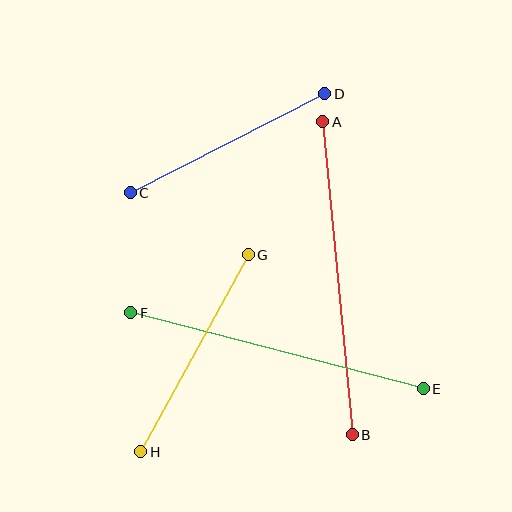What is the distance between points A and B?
The distance is approximately 315 pixels.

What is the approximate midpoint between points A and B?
The midpoint is at approximately (337, 278) pixels.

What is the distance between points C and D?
The distance is approximately 219 pixels.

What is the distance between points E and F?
The distance is approximately 302 pixels.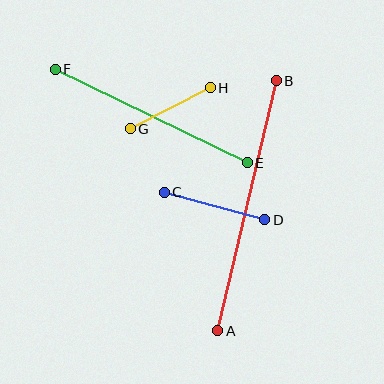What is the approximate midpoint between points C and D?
The midpoint is at approximately (214, 206) pixels.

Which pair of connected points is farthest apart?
Points A and B are farthest apart.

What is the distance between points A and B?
The distance is approximately 257 pixels.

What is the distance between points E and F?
The distance is approximately 213 pixels.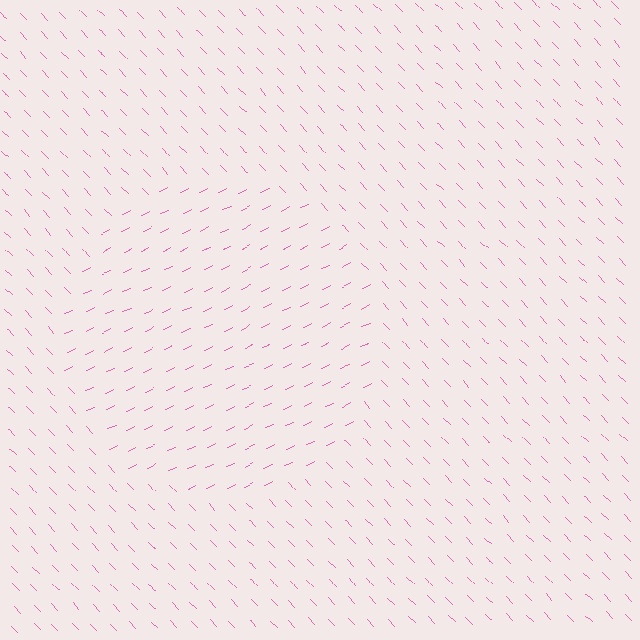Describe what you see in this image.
The image is filled with small pink line segments. A circle region in the image has lines oriented differently from the surrounding lines, creating a visible texture boundary.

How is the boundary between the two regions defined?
The boundary is defined purely by a change in line orientation (approximately 72 degrees difference). All lines are the same color and thickness.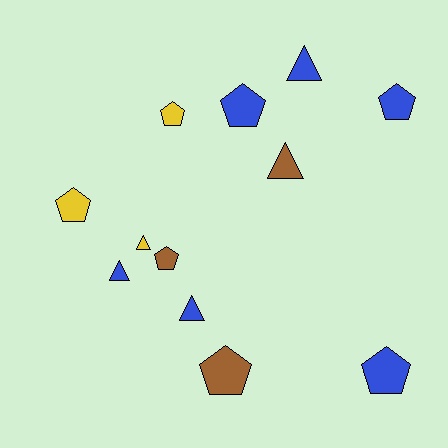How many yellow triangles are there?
There is 1 yellow triangle.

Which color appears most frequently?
Blue, with 6 objects.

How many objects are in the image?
There are 12 objects.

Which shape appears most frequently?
Pentagon, with 7 objects.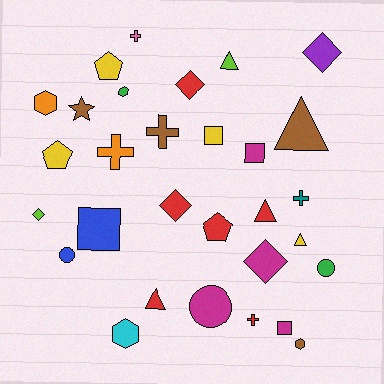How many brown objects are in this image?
There are 4 brown objects.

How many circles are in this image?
There are 3 circles.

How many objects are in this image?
There are 30 objects.